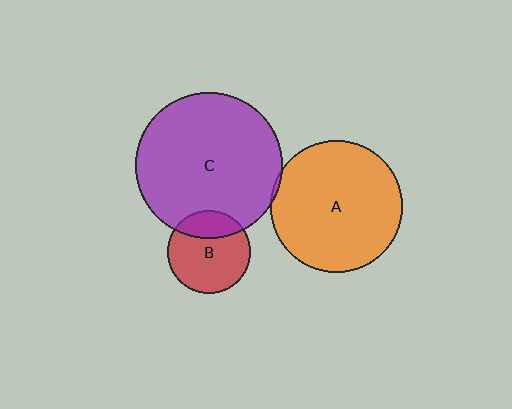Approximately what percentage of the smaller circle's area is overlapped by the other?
Approximately 25%.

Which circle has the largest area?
Circle C (purple).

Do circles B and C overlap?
Yes.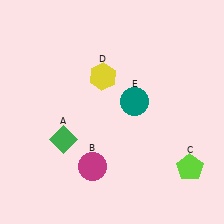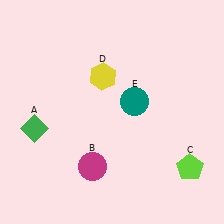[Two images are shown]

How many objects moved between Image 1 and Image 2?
1 object moved between the two images.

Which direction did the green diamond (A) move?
The green diamond (A) moved left.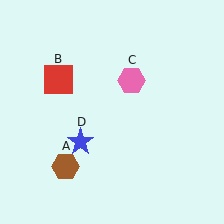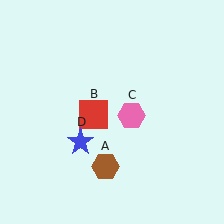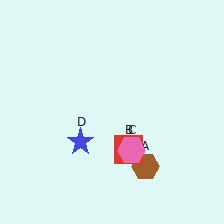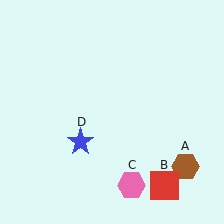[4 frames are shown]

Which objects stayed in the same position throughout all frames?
Blue star (object D) remained stationary.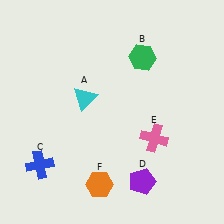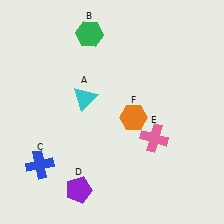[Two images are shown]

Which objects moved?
The objects that moved are: the green hexagon (B), the purple pentagon (D), the orange hexagon (F).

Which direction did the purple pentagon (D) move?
The purple pentagon (D) moved left.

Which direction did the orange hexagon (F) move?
The orange hexagon (F) moved up.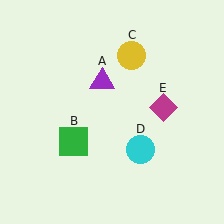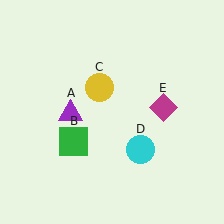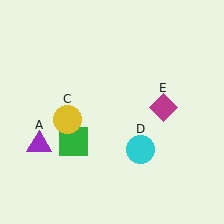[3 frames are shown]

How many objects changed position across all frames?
2 objects changed position: purple triangle (object A), yellow circle (object C).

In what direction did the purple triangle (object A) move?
The purple triangle (object A) moved down and to the left.